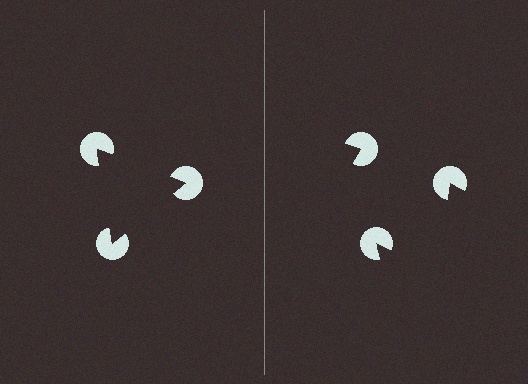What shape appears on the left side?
An illusory triangle.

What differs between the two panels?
The pac-man discs are positioned identically on both sides; only the wedge orientations differ. On the left they align to a triangle; on the right they are misaligned.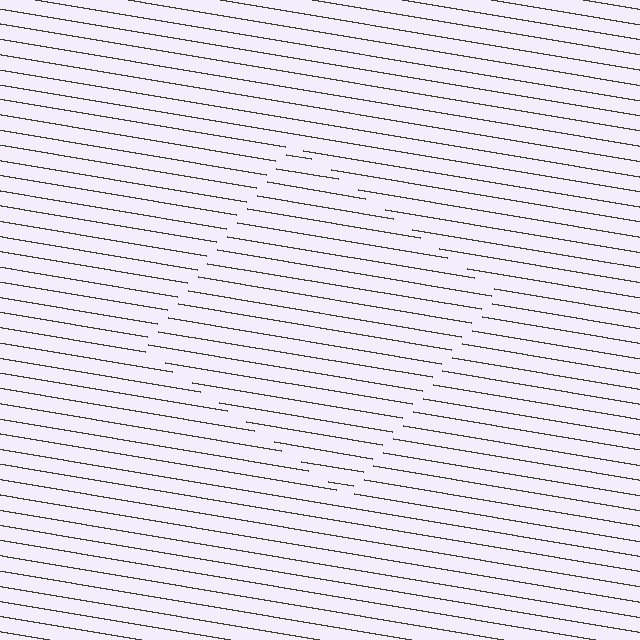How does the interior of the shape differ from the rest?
The interior of the shape contains the same grating, shifted by half a period — the contour is defined by the phase discontinuity where line-ends from the inner and outer gratings abut.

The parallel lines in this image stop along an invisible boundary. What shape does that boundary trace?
An illusory square. The interior of the shape contains the same grating, shifted by half a period — the contour is defined by the phase discontinuity where line-ends from the inner and outer gratings abut.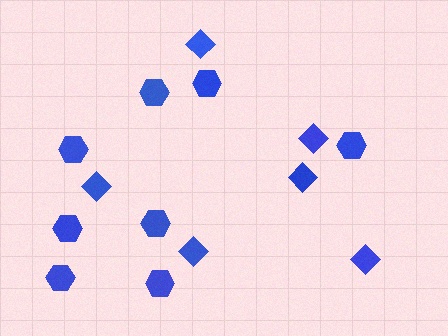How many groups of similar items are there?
There are 2 groups: one group of hexagons (8) and one group of diamonds (6).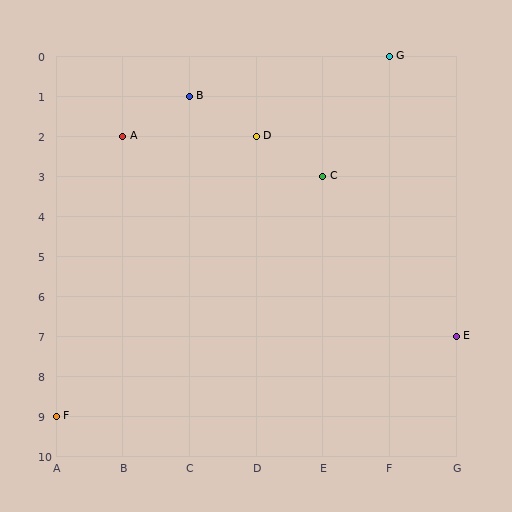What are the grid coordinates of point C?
Point C is at grid coordinates (E, 3).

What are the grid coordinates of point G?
Point G is at grid coordinates (F, 0).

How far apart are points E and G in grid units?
Points E and G are 1 column and 7 rows apart (about 7.1 grid units diagonally).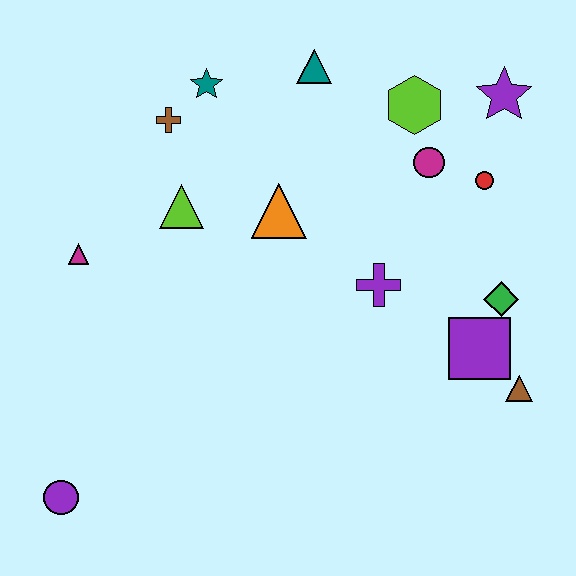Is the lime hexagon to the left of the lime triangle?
No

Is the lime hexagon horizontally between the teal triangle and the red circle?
Yes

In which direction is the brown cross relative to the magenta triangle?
The brown cross is above the magenta triangle.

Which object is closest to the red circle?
The magenta circle is closest to the red circle.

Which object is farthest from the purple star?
The purple circle is farthest from the purple star.